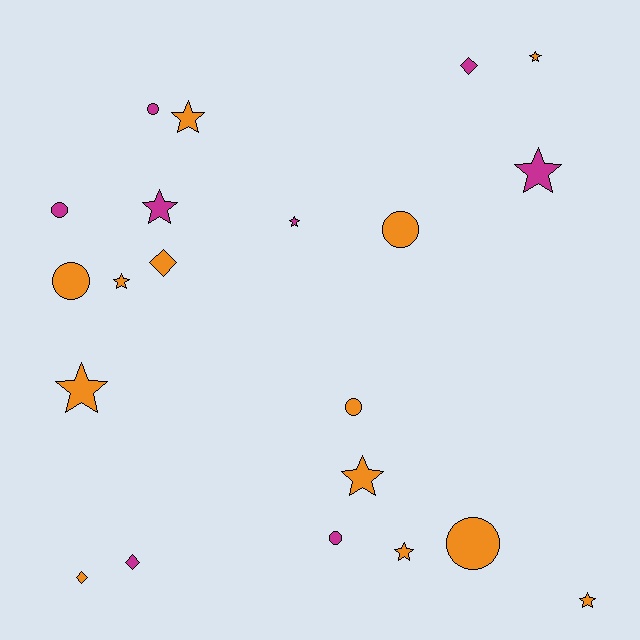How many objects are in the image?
There are 21 objects.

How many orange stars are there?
There are 7 orange stars.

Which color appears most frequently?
Orange, with 13 objects.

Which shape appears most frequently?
Star, with 10 objects.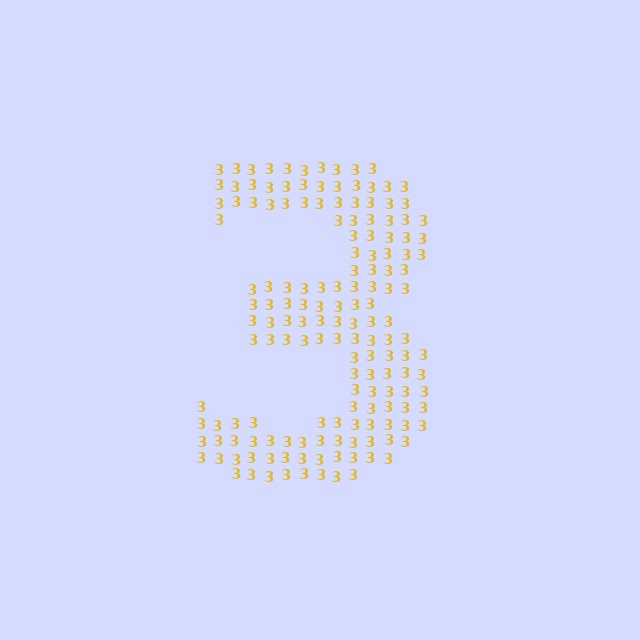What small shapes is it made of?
It is made of small digit 3's.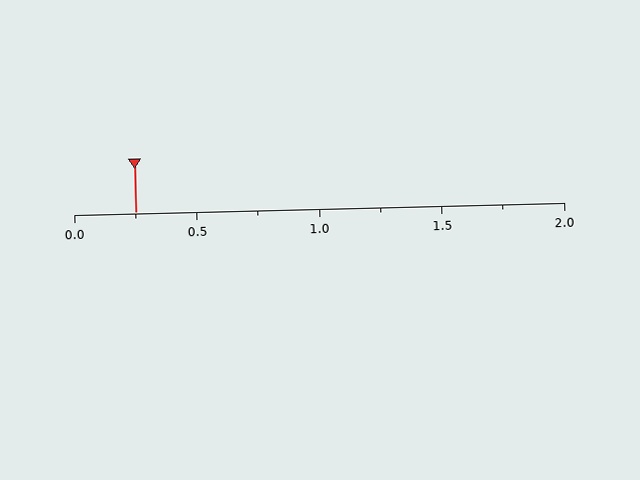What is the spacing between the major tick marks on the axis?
The major ticks are spaced 0.5 apart.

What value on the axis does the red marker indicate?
The marker indicates approximately 0.25.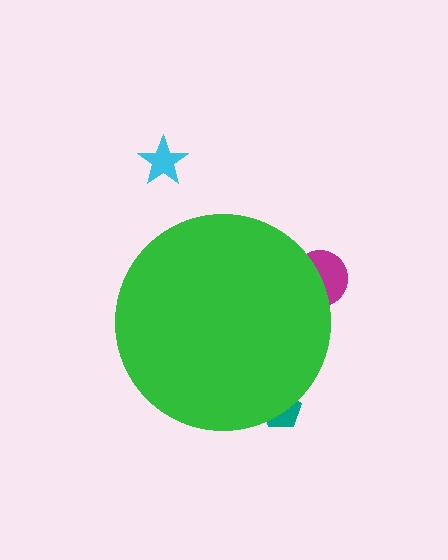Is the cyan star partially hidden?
No, the cyan star is fully visible.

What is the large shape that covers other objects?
A green circle.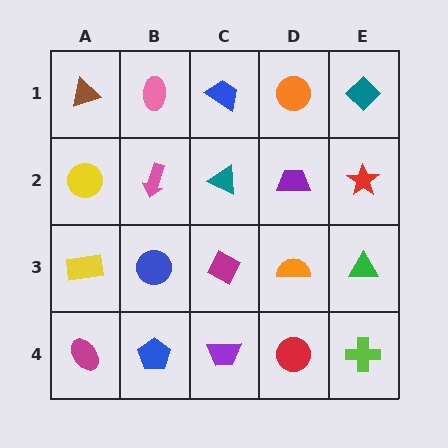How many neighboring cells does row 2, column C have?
4.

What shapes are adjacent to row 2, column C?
A blue trapezoid (row 1, column C), a magenta diamond (row 3, column C), a pink arrow (row 2, column B), a purple trapezoid (row 2, column D).